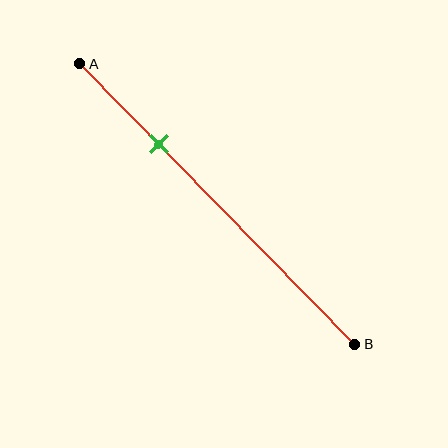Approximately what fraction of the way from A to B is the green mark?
The green mark is approximately 30% of the way from A to B.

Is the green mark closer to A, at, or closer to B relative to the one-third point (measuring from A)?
The green mark is closer to point A than the one-third point of segment AB.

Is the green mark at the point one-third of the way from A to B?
No, the mark is at about 30% from A, not at the 33% one-third point.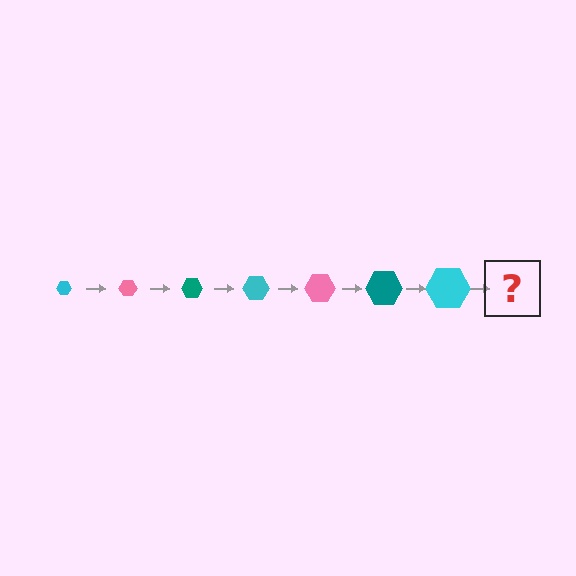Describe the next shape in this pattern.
It should be a pink hexagon, larger than the previous one.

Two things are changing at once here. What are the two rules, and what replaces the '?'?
The two rules are that the hexagon grows larger each step and the color cycles through cyan, pink, and teal. The '?' should be a pink hexagon, larger than the previous one.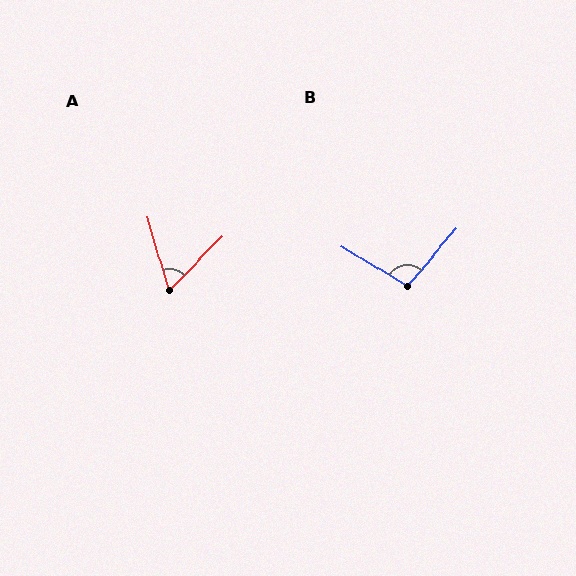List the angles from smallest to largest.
A (61°), B (99°).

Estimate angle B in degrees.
Approximately 99 degrees.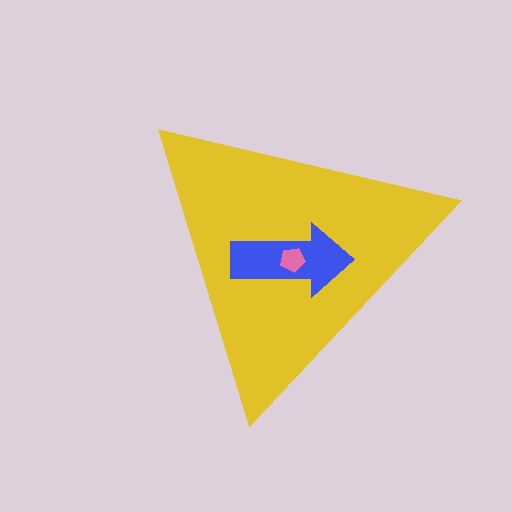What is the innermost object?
The pink pentagon.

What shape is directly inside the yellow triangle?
The blue arrow.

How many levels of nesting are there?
3.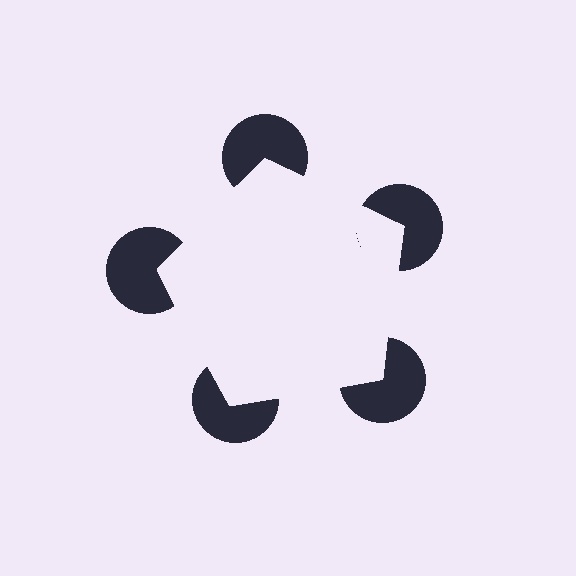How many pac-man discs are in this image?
There are 5 — one at each vertex of the illusory pentagon.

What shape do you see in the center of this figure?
An illusory pentagon — its edges are inferred from the aligned wedge cuts in the pac-man discs, not physically drawn.